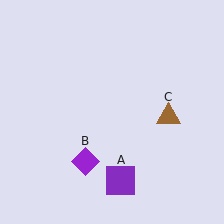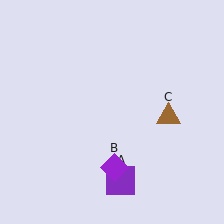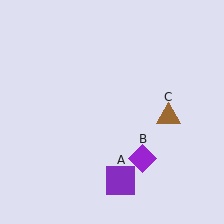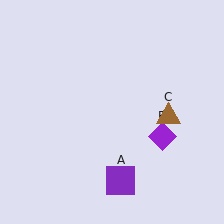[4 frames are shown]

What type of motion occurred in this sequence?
The purple diamond (object B) rotated counterclockwise around the center of the scene.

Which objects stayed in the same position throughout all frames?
Purple square (object A) and brown triangle (object C) remained stationary.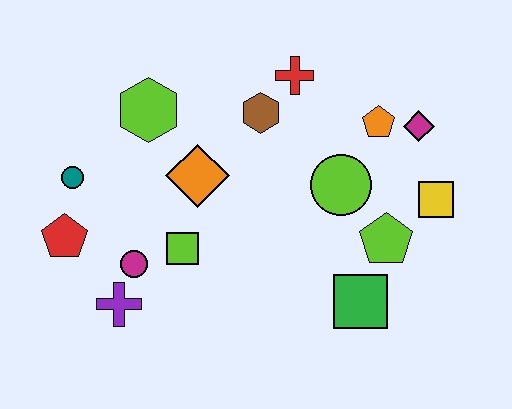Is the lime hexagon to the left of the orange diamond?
Yes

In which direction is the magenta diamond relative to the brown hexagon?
The magenta diamond is to the right of the brown hexagon.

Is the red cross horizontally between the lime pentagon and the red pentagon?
Yes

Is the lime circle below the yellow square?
No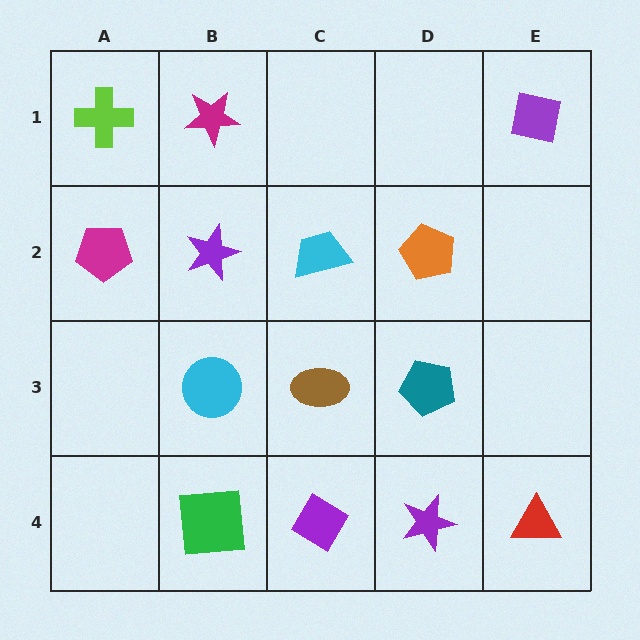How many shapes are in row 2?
4 shapes.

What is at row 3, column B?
A cyan circle.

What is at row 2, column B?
A purple star.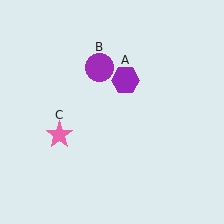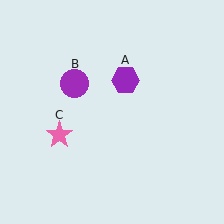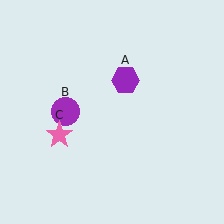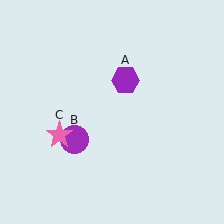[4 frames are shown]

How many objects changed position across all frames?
1 object changed position: purple circle (object B).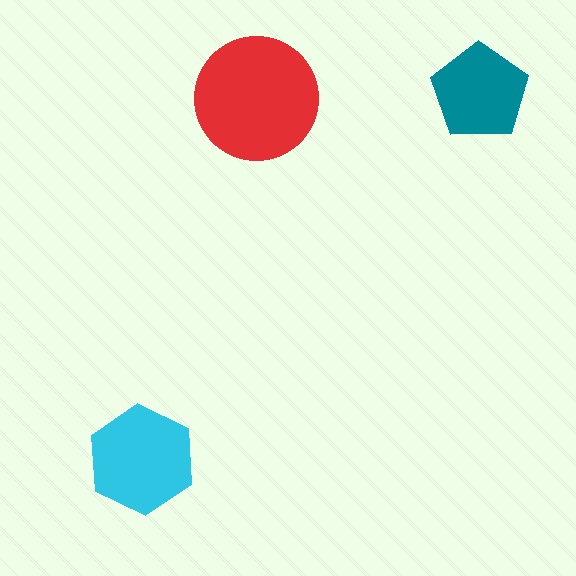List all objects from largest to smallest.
The red circle, the cyan hexagon, the teal pentagon.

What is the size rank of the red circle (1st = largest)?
1st.